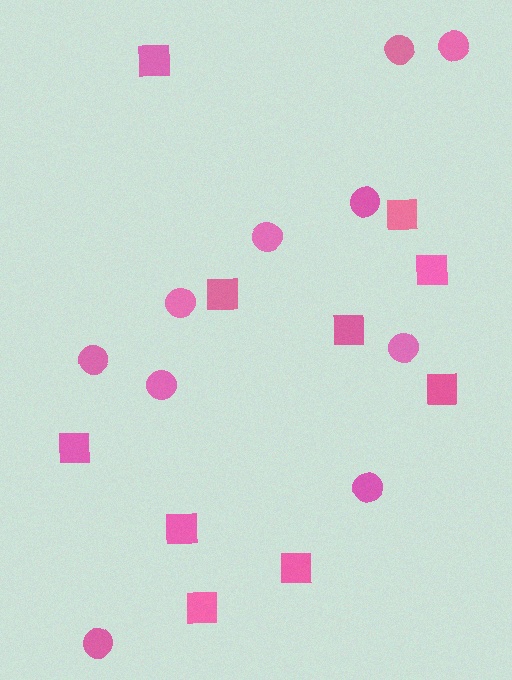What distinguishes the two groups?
There are 2 groups: one group of squares (10) and one group of circles (10).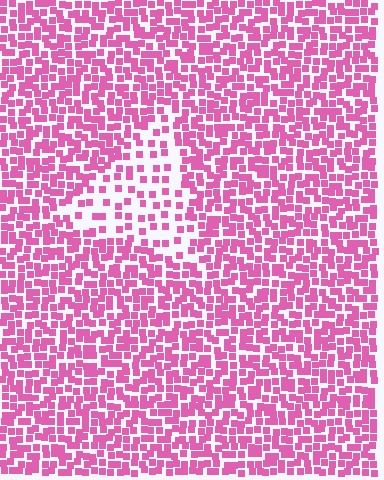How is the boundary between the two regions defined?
The boundary is defined by a change in element density (approximately 2.3x ratio). All elements are the same color, size, and shape.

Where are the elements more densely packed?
The elements are more densely packed outside the triangle boundary.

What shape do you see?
I see a triangle.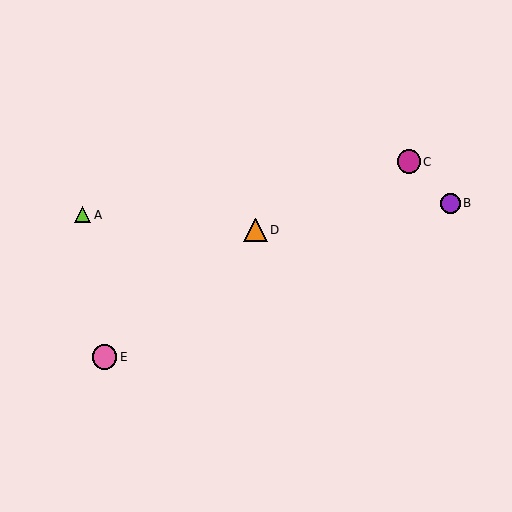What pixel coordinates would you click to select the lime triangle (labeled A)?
Click at (83, 215) to select the lime triangle A.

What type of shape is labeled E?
Shape E is a pink circle.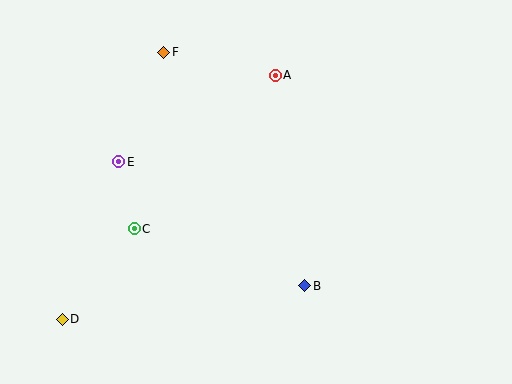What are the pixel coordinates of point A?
Point A is at (275, 75).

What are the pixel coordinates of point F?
Point F is at (164, 52).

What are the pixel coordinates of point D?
Point D is at (62, 319).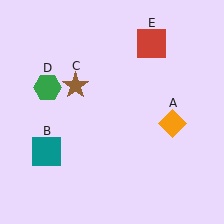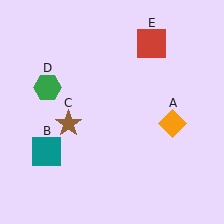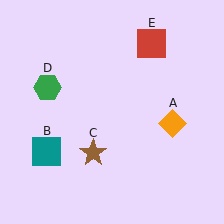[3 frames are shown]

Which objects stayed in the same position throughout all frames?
Orange diamond (object A) and teal square (object B) and green hexagon (object D) and red square (object E) remained stationary.